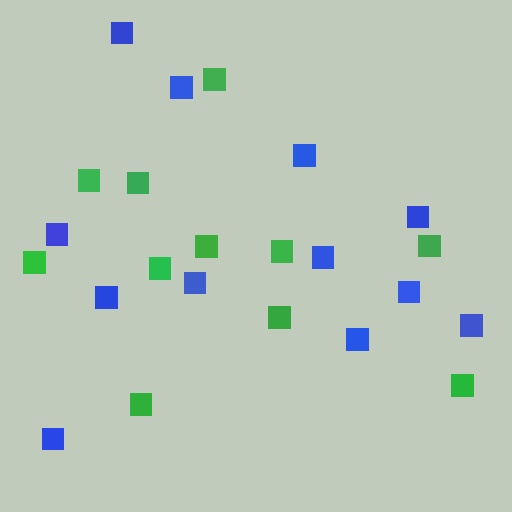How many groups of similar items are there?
There are 2 groups: one group of green squares (11) and one group of blue squares (12).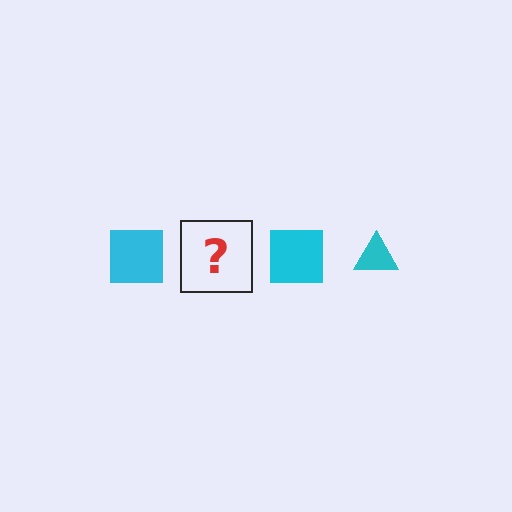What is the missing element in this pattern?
The missing element is a cyan triangle.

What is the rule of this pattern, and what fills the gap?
The rule is that the pattern cycles through square, triangle shapes in cyan. The gap should be filled with a cyan triangle.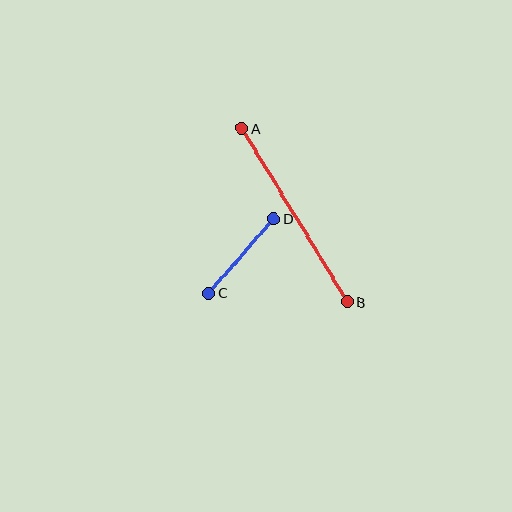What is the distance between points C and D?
The distance is approximately 99 pixels.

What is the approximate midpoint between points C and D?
The midpoint is at approximately (241, 256) pixels.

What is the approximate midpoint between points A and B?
The midpoint is at approximately (294, 215) pixels.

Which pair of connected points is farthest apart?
Points A and B are farthest apart.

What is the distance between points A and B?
The distance is approximately 203 pixels.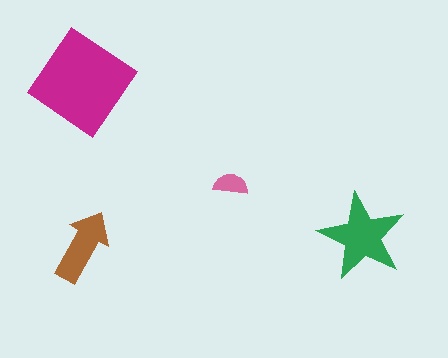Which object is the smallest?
The pink semicircle.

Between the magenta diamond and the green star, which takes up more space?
The magenta diamond.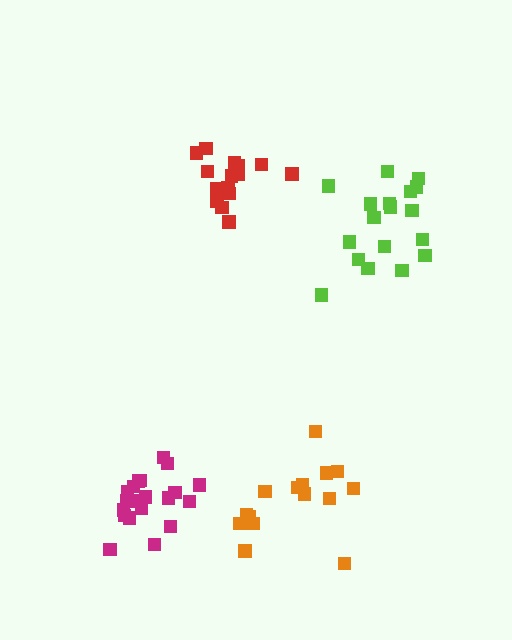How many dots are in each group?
Group 1: 15 dots, Group 2: 16 dots, Group 3: 21 dots, Group 4: 18 dots (70 total).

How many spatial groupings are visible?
There are 4 spatial groupings.